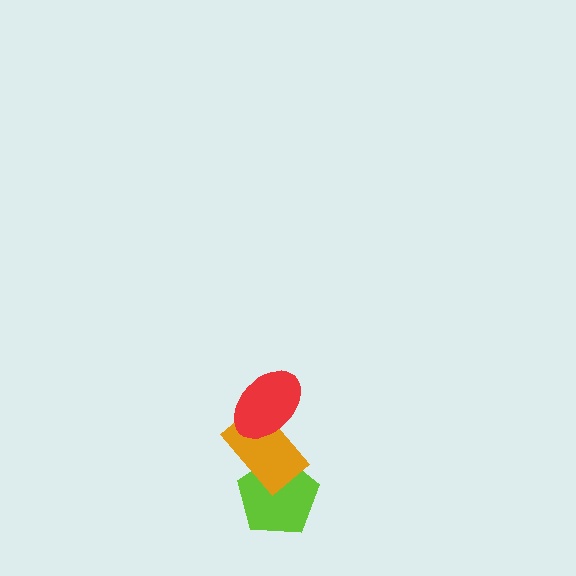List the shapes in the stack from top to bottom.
From top to bottom: the red ellipse, the orange rectangle, the lime pentagon.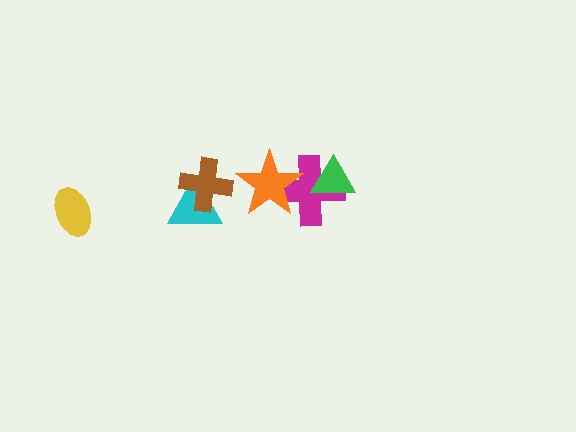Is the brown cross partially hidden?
No, no other shape covers it.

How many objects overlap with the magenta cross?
2 objects overlap with the magenta cross.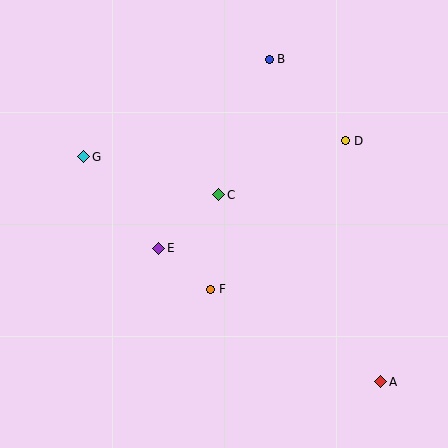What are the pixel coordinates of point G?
Point G is at (84, 156).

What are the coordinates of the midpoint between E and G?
The midpoint between E and G is at (121, 202).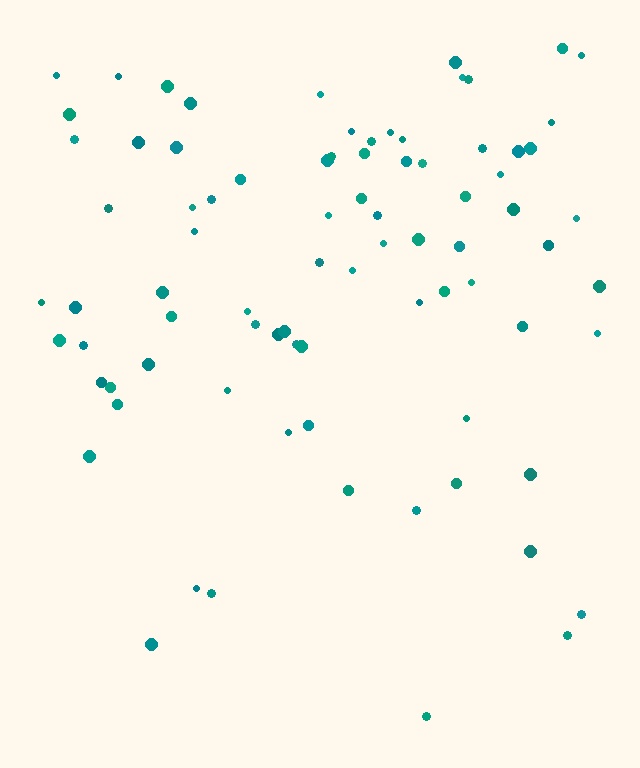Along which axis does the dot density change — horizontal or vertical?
Vertical.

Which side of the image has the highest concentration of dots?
The top.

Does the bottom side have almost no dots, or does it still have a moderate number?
Still a moderate number, just noticeably fewer than the top.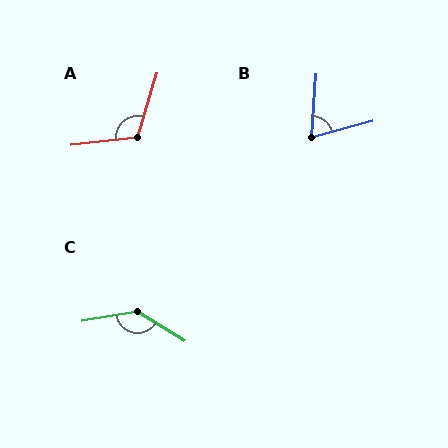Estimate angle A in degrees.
Approximately 113 degrees.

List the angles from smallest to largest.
B (71°), A (113°), C (139°).